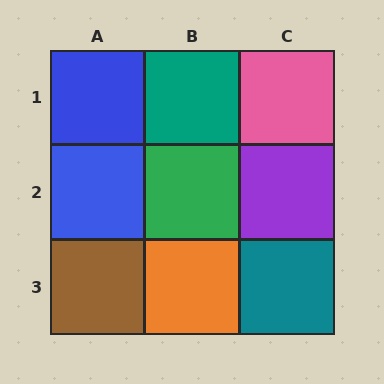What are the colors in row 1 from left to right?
Blue, teal, pink.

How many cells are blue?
2 cells are blue.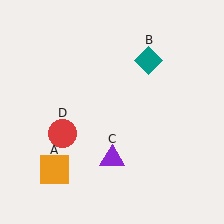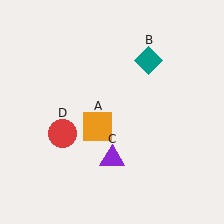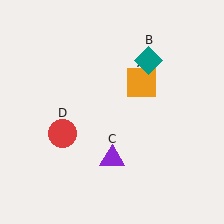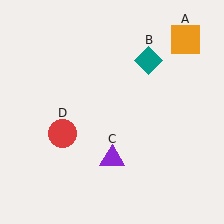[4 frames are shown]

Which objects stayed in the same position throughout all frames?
Teal diamond (object B) and purple triangle (object C) and red circle (object D) remained stationary.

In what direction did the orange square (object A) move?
The orange square (object A) moved up and to the right.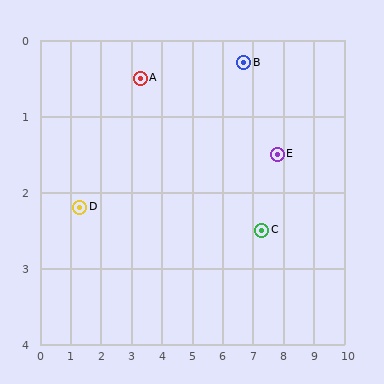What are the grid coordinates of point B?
Point B is at approximately (6.7, 0.3).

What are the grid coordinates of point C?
Point C is at approximately (7.3, 2.5).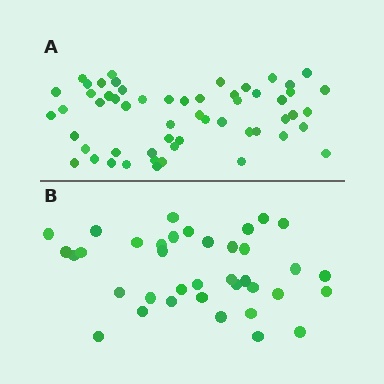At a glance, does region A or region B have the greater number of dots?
Region A (the top region) has more dots.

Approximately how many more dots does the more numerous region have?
Region A has approximately 20 more dots than region B.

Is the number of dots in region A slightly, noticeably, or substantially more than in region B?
Region A has substantially more. The ratio is roughly 1.5 to 1.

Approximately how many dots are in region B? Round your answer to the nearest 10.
About 40 dots. (The exact count is 37, which rounds to 40.)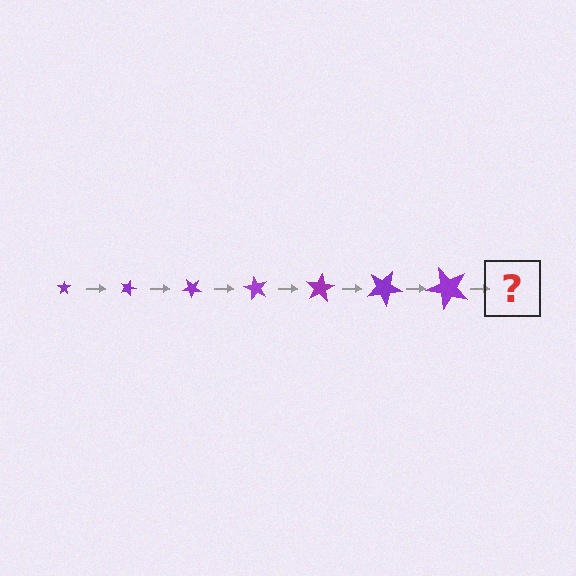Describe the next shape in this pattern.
It should be a star, larger than the previous one and rotated 140 degrees from the start.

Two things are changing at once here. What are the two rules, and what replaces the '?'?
The two rules are that the star grows larger each step and it rotates 20 degrees each step. The '?' should be a star, larger than the previous one and rotated 140 degrees from the start.